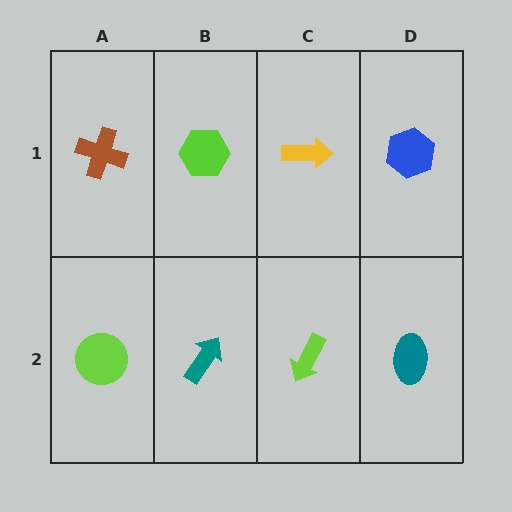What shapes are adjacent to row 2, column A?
A brown cross (row 1, column A), a teal arrow (row 2, column B).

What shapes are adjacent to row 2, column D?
A blue hexagon (row 1, column D), a lime arrow (row 2, column C).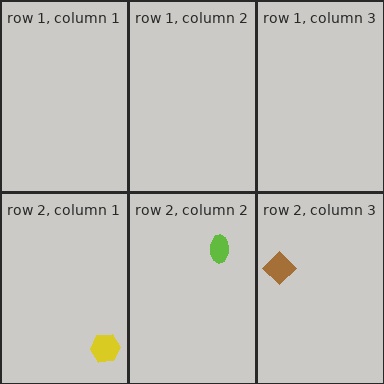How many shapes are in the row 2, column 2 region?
1.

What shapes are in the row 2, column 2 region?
The lime ellipse.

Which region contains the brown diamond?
The row 2, column 3 region.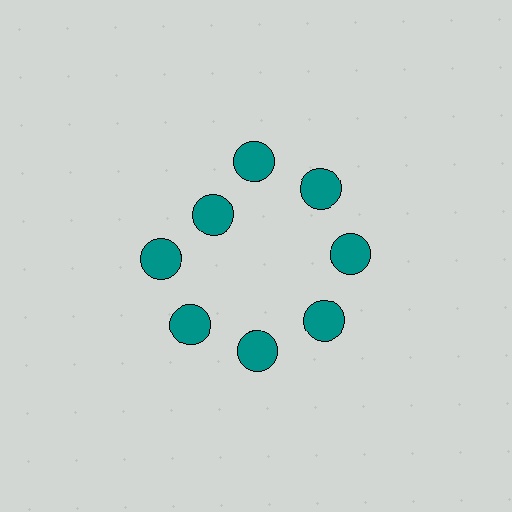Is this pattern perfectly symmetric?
No. The 8 teal circles are arranged in a ring, but one element near the 10 o'clock position is pulled inward toward the center, breaking the 8-fold rotational symmetry.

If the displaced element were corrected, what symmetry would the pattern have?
It would have 8-fold rotational symmetry — the pattern would map onto itself every 45 degrees.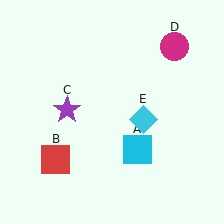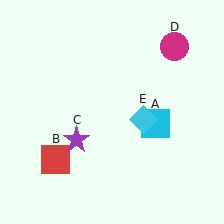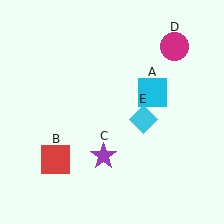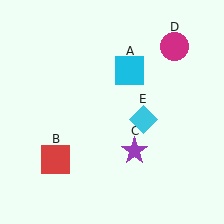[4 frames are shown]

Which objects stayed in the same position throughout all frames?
Red square (object B) and magenta circle (object D) and cyan diamond (object E) remained stationary.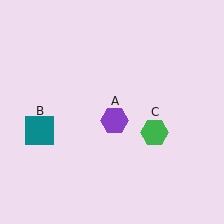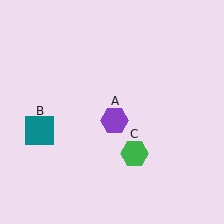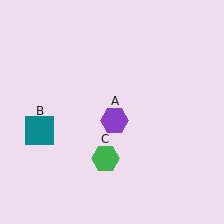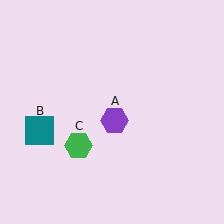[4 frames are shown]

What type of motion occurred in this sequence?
The green hexagon (object C) rotated clockwise around the center of the scene.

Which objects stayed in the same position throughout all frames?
Purple hexagon (object A) and teal square (object B) remained stationary.